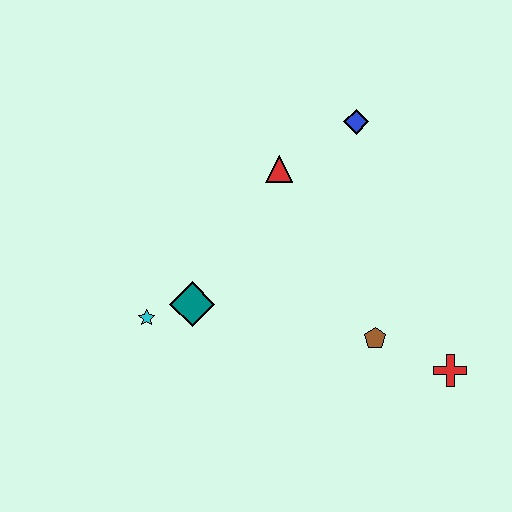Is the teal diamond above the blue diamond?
No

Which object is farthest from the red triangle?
The red cross is farthest from the red triangle.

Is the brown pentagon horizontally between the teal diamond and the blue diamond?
No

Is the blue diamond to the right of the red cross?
No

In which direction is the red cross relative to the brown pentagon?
The red cross is to the right of the brown pentagon.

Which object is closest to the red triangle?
The blue diamond is closest to the red triangle.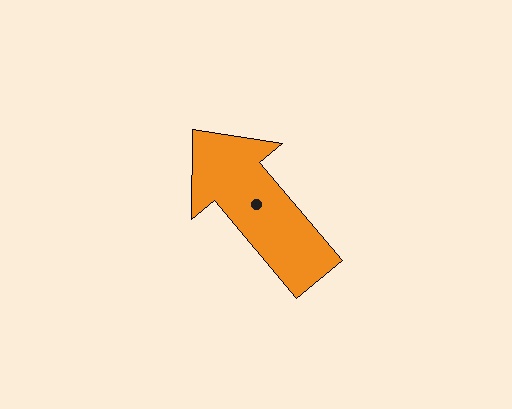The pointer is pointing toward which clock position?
Roughly 11 o'clock.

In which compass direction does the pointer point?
Northwest.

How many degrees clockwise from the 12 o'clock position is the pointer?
Approximately 320 degrees.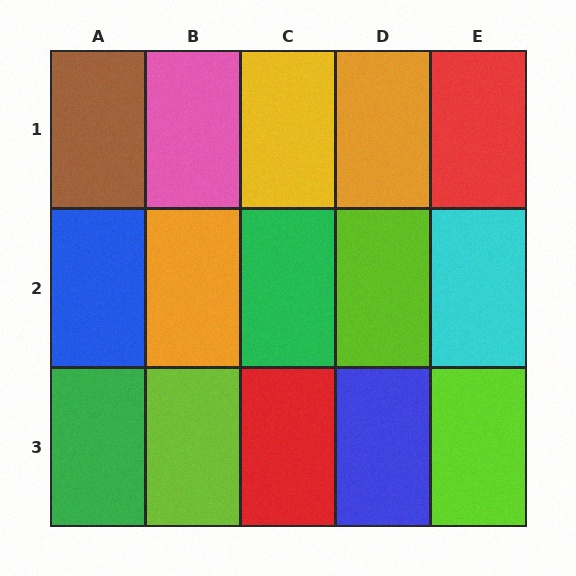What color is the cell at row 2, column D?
Lime.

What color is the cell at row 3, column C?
Red.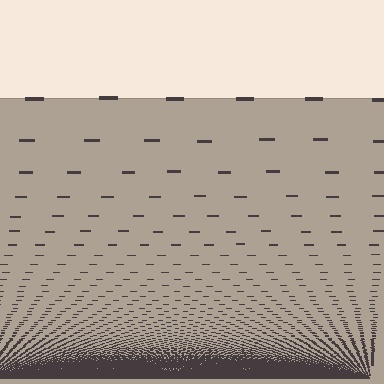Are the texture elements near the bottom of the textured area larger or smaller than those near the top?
Smaller. The gradient is inverted — elements near the bottom are smaller and denser.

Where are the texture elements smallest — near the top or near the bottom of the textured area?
Near the bottom.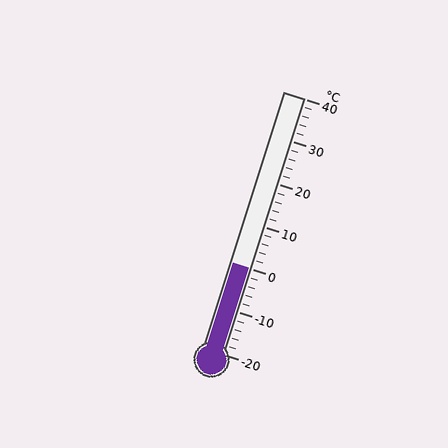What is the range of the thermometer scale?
The thermometer scale ranges from -20°C to 40°C.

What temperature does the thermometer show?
The thermometer shows approximately 0°C.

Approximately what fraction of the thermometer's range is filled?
The thermometer is filled to approximately 35% of its range.